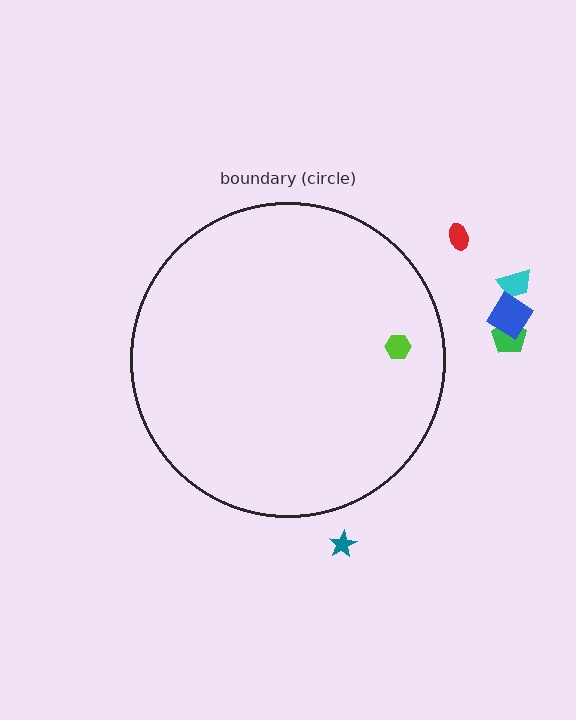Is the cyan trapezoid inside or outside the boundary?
Outside.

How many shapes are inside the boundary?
1 inside, 5 outside.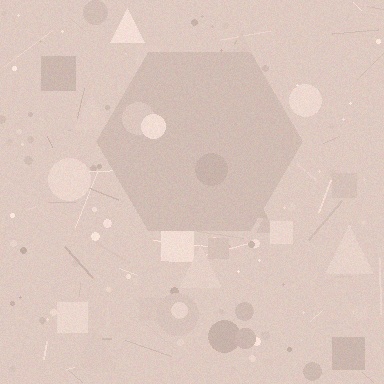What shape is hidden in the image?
A hexagon is hidden in the image.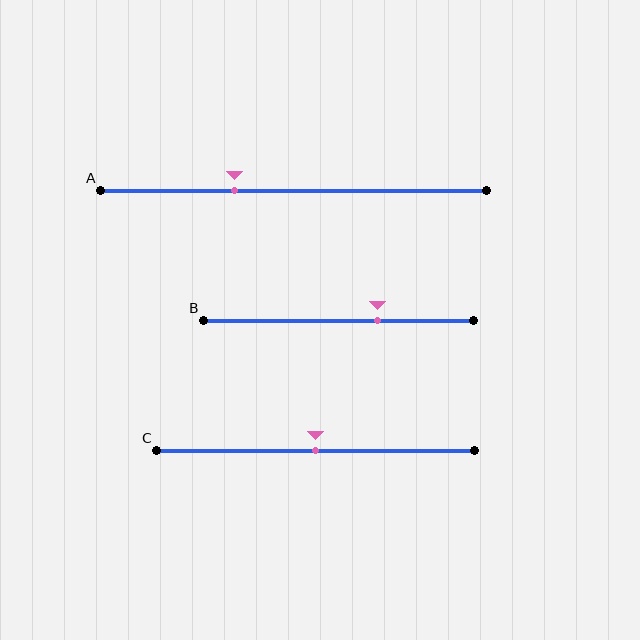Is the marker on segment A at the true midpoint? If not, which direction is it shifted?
No, the marker on segment A is shifted to the left by about 15% of the segment length.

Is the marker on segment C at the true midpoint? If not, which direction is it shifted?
Yes, the marker on segment C is at the true midpoint.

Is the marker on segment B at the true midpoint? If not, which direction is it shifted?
No, the marker on segment B is shifted to the right by about 14% of the segment length.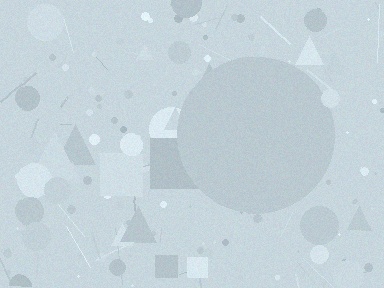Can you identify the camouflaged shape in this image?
The camouflaged shape is a circle.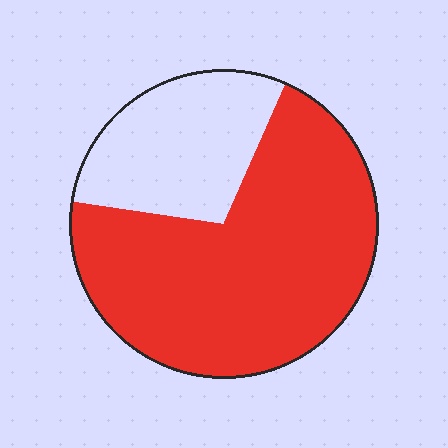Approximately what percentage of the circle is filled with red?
Approximately 70%.